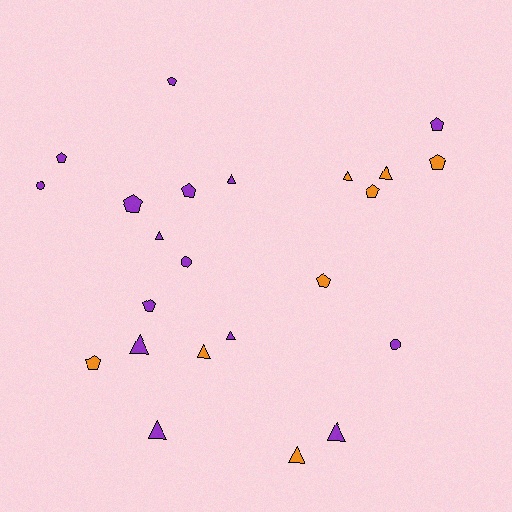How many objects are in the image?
There are 23 objects.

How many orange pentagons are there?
There are 4 orange pentagons.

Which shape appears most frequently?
Triangle, with 10 objects.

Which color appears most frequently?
Purple, with 15 objects.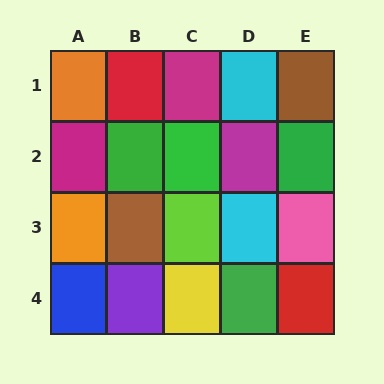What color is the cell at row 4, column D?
Green.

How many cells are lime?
1 cell is lime.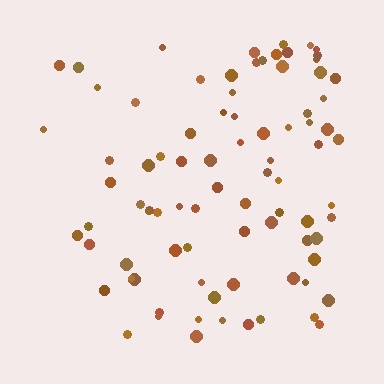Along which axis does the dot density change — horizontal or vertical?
Horizontal.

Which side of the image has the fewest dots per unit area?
The left.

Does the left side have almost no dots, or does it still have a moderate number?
Still a moderate number, just noticeably fewer than the right.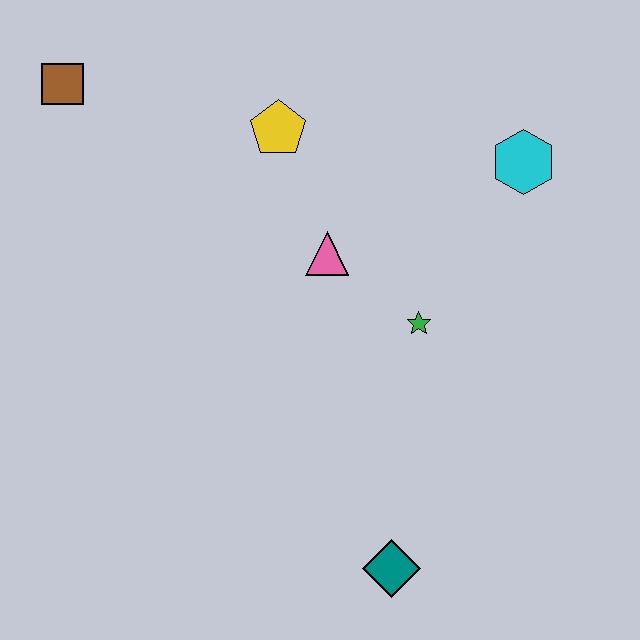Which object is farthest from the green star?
The brown square is farthest from the green star.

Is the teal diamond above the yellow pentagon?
No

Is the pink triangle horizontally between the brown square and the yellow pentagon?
No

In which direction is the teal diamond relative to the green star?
The teal diamond is below the green star.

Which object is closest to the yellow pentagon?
The pink triangle is closest to the yellow pentagon.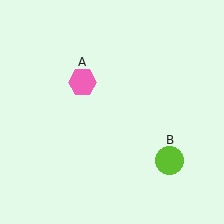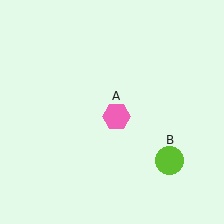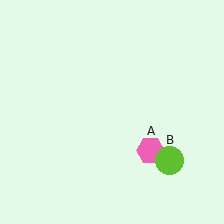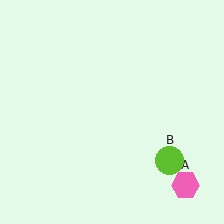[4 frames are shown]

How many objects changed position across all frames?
1 object changed position: pink hexagon (object A).